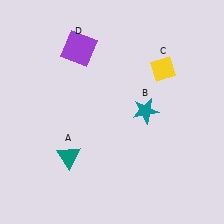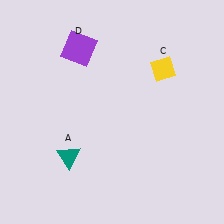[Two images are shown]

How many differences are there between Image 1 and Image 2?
There is 1 difference between the two images.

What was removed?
The teal star (B) was removed in Image 2.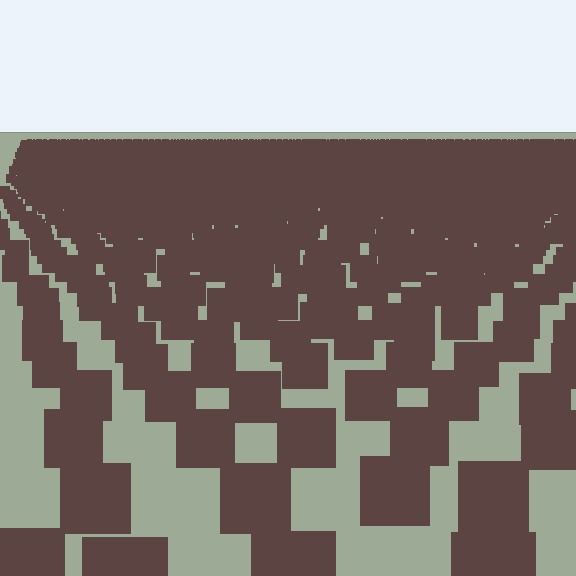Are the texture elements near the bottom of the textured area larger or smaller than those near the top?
Larger. Near the bottom, elements are closer to the viewer and appear at a bigger on-screen size.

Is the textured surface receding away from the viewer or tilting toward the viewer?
The surface is receding away from the viewer. Texture elements get smaller and denser toward the top.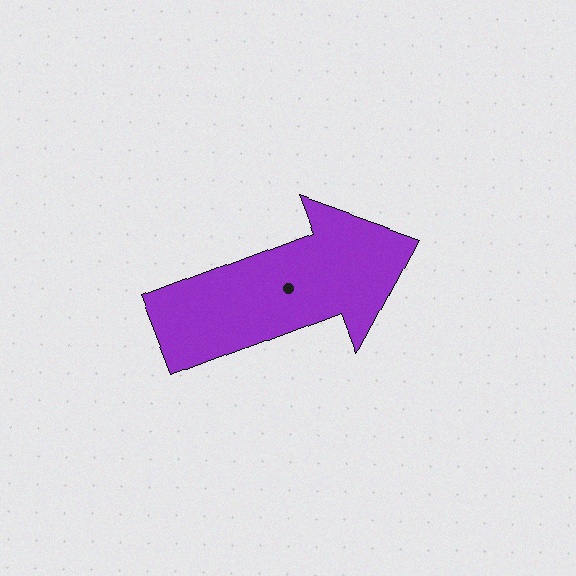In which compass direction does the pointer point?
East.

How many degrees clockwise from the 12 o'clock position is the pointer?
Approximately 69 degrees.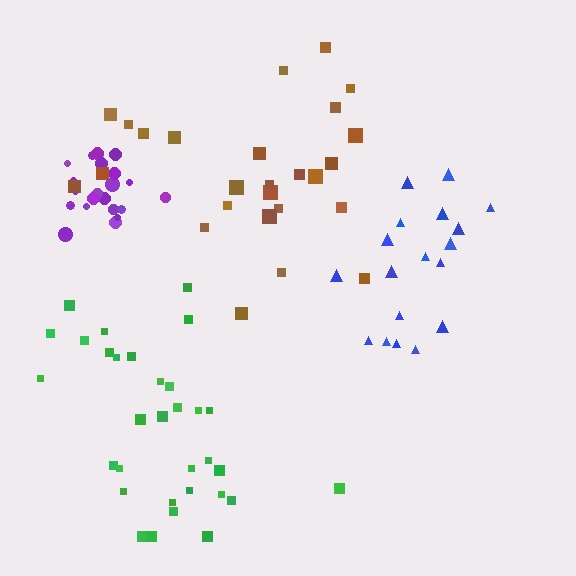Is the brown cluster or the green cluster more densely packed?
Green.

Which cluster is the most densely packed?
Purple.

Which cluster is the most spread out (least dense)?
Brown.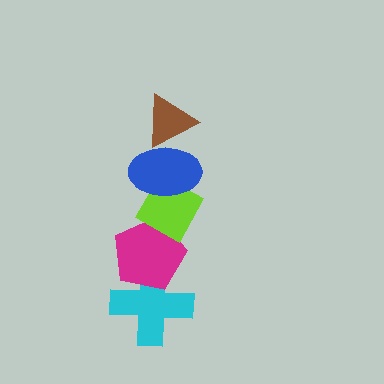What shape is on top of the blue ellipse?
The brown triangle is on top of the blue ellipse.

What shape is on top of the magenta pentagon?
The lime diamond is on top of the magenta pentagon.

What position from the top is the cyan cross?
The cyan cross is 5th from the top.